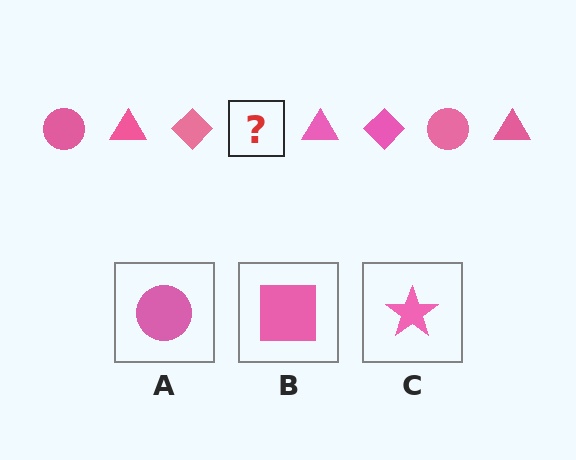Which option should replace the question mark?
Option A.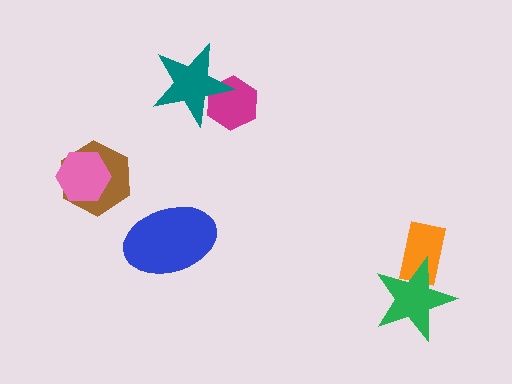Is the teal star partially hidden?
No, no other shape covers it.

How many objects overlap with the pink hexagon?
1 object overlaps with the pink hexagon.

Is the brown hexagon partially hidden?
Yes, it is partially covered by another shape.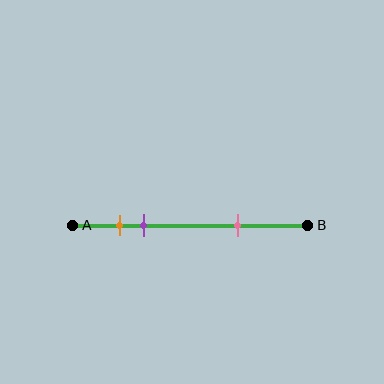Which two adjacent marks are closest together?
The orange and purple marks are the closest adjacent pair.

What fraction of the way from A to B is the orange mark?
The orange mark is approximately 20% (0.2) of the way from A to B.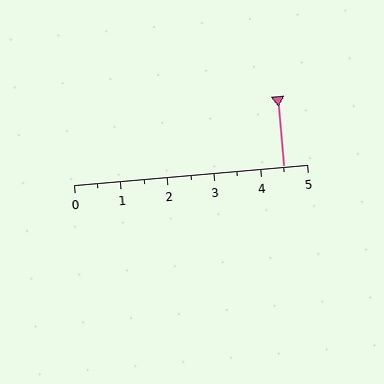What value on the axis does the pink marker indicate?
The marker indicates approximately 4.5.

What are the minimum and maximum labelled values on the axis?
The axis runs from 0 to 5.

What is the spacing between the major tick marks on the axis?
The major ticks are spaced 1 apart.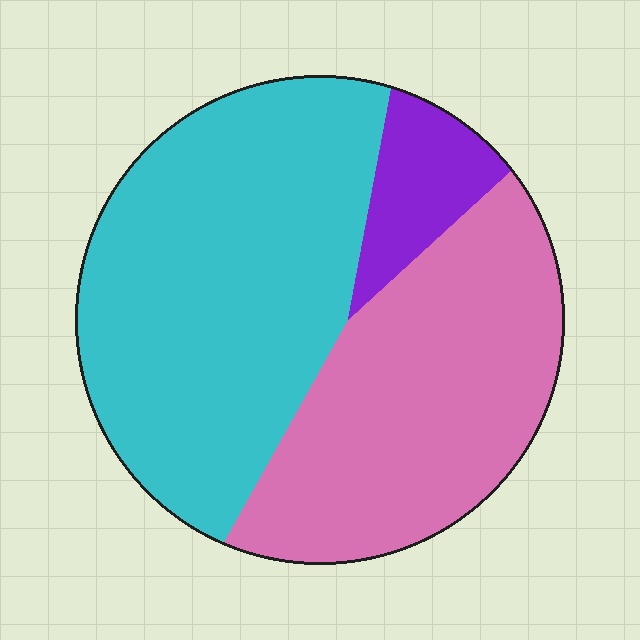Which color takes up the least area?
Purple, at roughly 10%.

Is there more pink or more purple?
Pink.